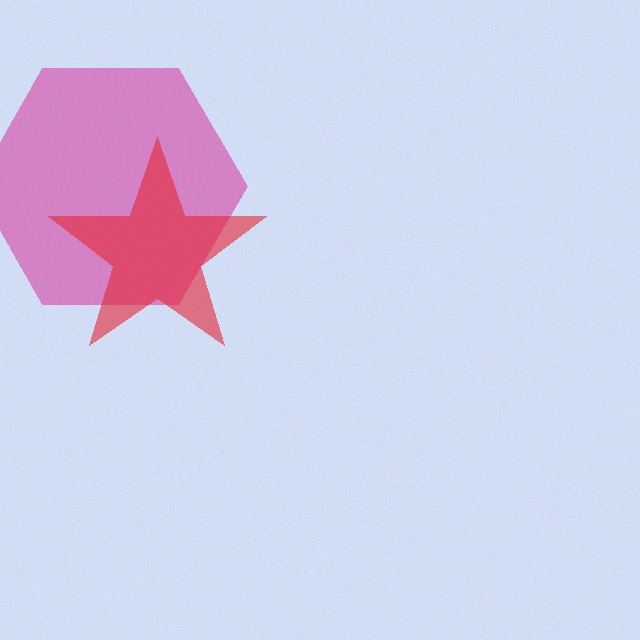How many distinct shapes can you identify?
There are 2 distinct shapes: a magenta hexagon, a red star.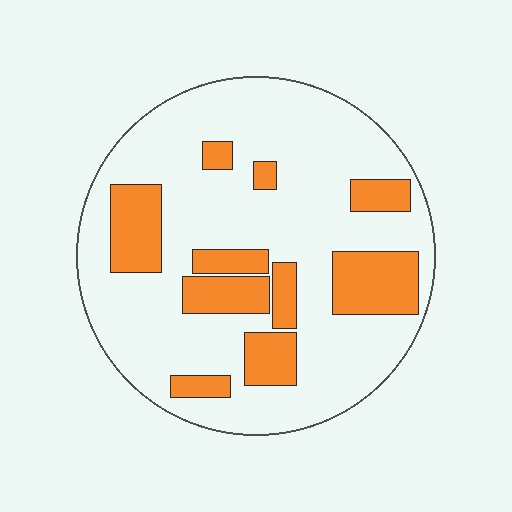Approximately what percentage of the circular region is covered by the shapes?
Approximately 25%.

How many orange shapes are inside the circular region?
10.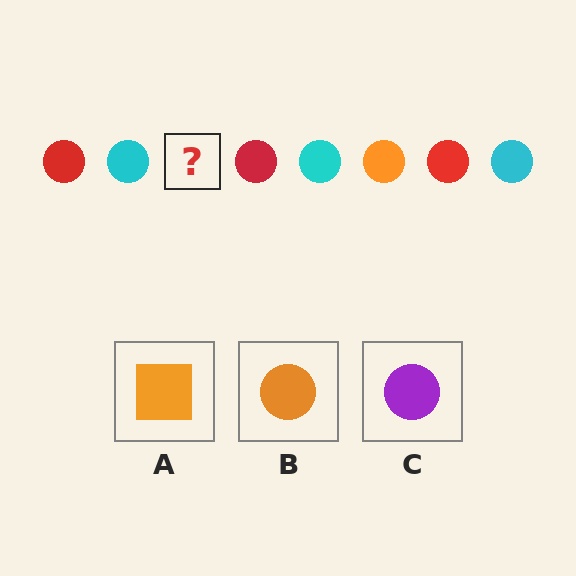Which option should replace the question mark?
Option B.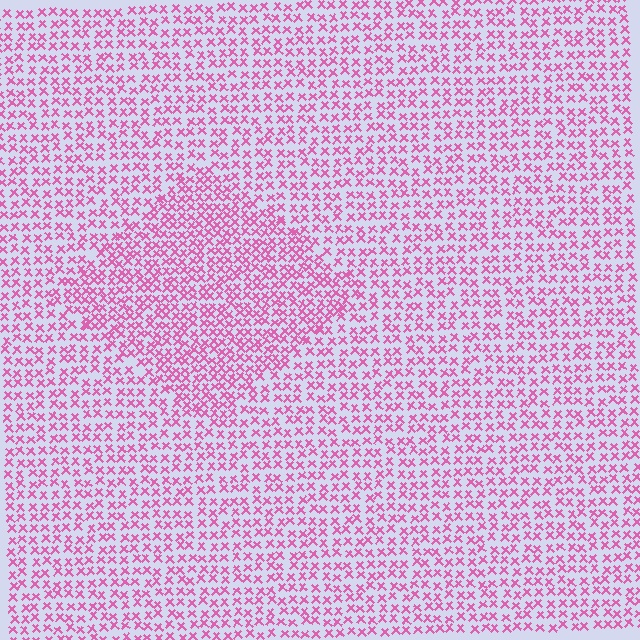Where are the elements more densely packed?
The elements are more densely packed inside the diamond boundary.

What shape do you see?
I see a diamond.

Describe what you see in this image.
The image contains small pink elements arranged at two different densities. A diamond-shaped region is visible where the elements are more densely packed than the surrounding area.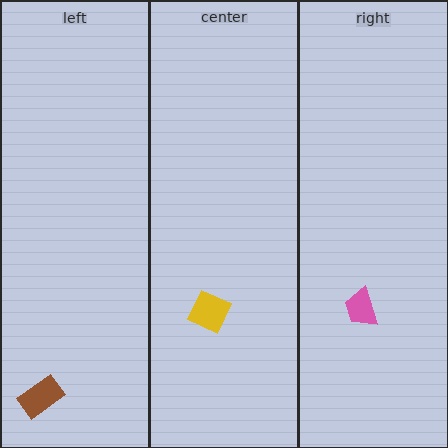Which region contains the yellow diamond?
The center region.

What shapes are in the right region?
The pink trapezoid.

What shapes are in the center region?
The yellow diamond.